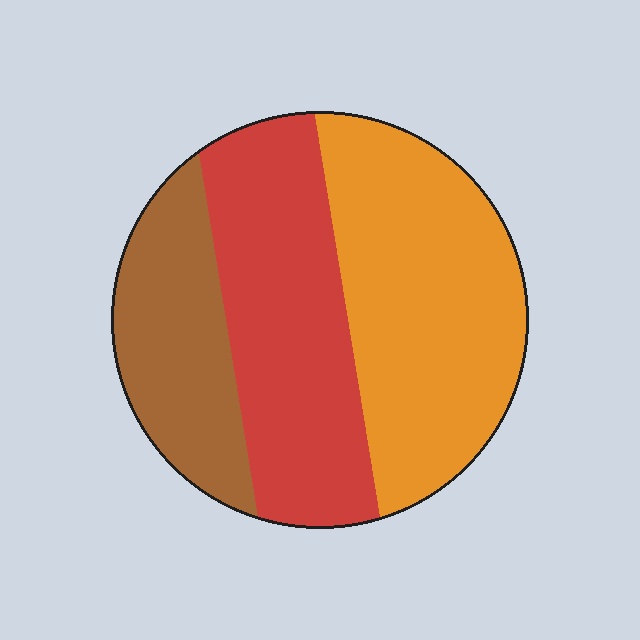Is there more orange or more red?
Orange.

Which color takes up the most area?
Orange, at roughly 40%.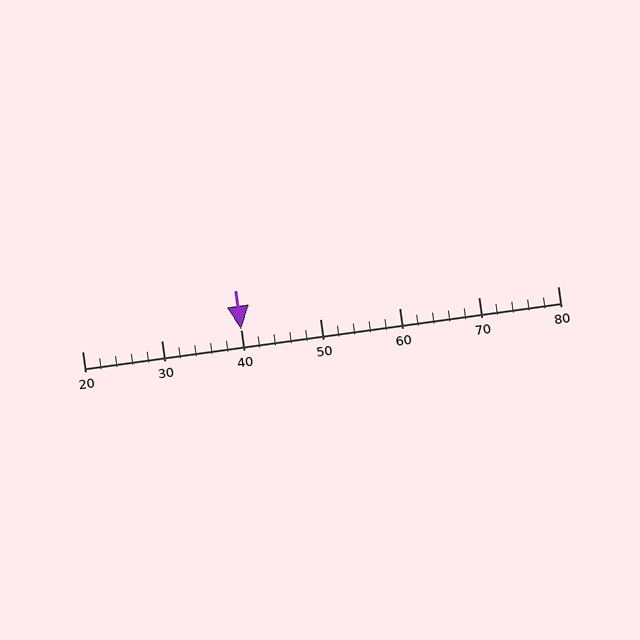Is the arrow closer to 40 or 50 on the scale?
The arrow is closer to 40.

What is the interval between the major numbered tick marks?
The major tick marks are spaced 10 units apart.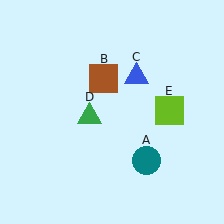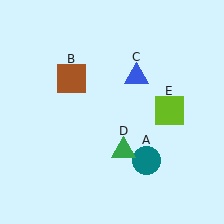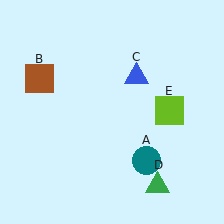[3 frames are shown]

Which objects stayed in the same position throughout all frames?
Teal circle (object A) and blue triangle (object C) and lime square (object E) remained stationary.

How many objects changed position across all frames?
2 objects changed position: brown square (object B), green triangle (object D).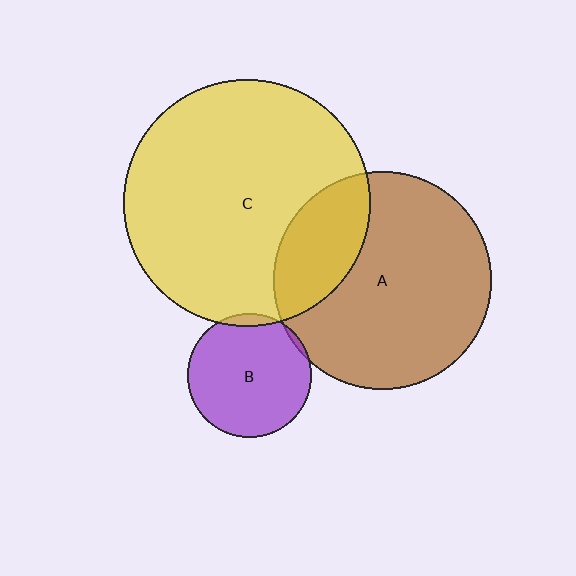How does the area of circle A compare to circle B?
Approximately 3.1 times.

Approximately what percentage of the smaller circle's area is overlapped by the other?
Approximately 5%.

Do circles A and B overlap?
Yes.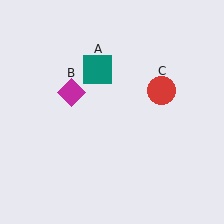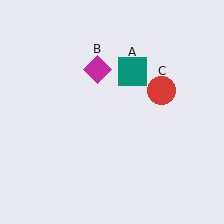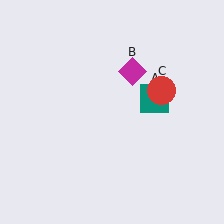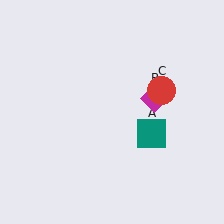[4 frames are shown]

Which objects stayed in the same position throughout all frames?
Red circle (object C) remained stationary.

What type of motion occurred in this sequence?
The teal square (object A), magenta diamond (object B) rotated clockwise around the center of the scene.